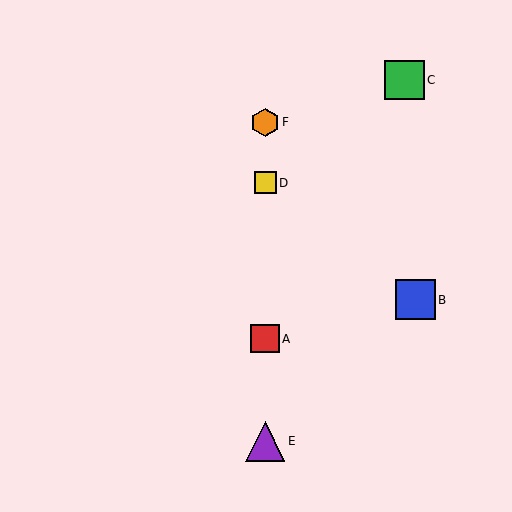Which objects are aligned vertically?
Objects A, D, E, F are aligned vertically.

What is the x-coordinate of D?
Object D is at x≈265.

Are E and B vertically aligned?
No, E is at x≈265 and B is at x≈416.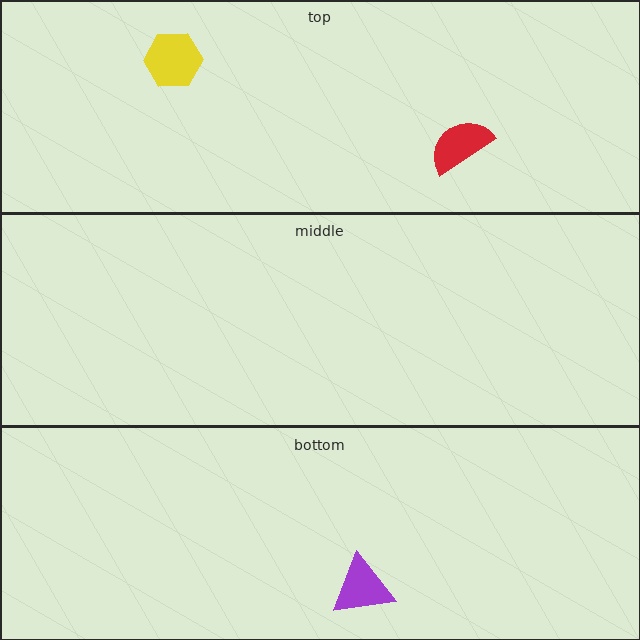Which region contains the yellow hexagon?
The top region.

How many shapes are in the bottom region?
1.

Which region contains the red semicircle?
The top region.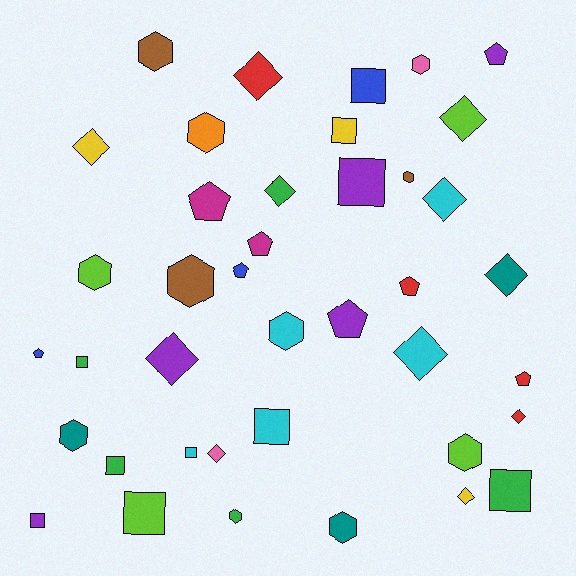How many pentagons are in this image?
There are 8 pentagons.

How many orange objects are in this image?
There is 1 orange object.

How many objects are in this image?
There are 40 objects.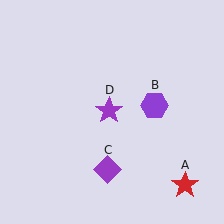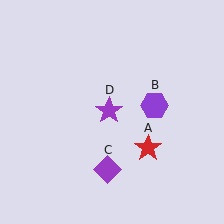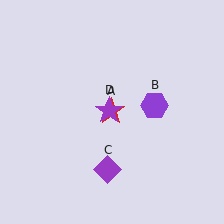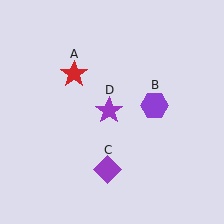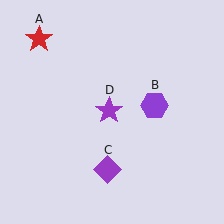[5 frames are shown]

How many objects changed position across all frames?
1 object changed position: red star (object A).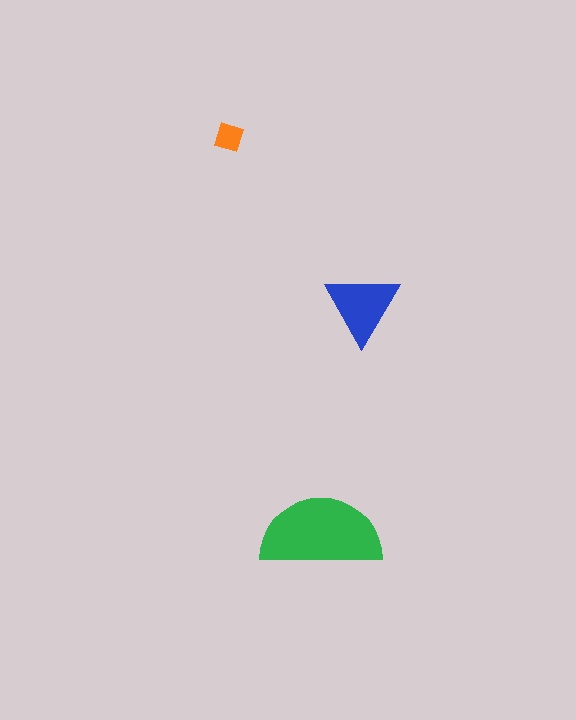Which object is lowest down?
The green semicircle is bottommost.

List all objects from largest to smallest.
The green semicircle, the blue triangle, the orange diamond.